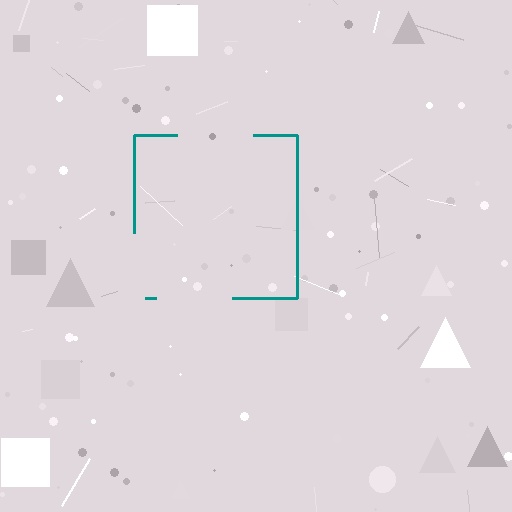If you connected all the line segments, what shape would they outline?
They would outline a square.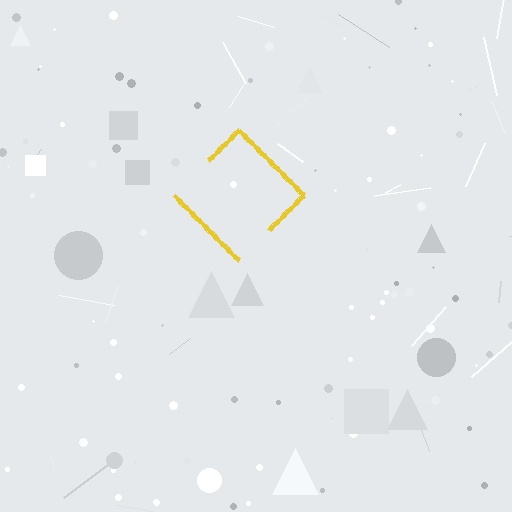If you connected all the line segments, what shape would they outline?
They would outline a diamond.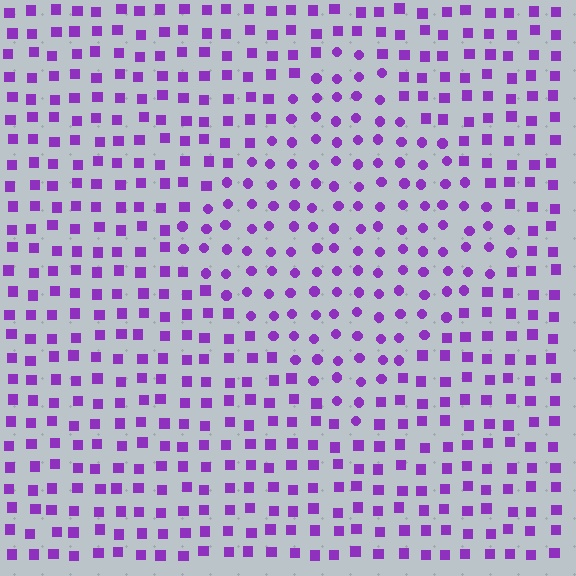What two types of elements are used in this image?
The image uses circles inside the diamond region and squares outside it.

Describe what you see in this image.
The image is filled with small purple elements arranged in a uniform grid. A diamond-shaped region contains circles, while the surrounding area contains squares. The boundary is defined purely by the change in element shape.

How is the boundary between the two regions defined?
The boundary is defined by a change in element shape: circles inside vs. squares outside. All elements share the same color and spacing.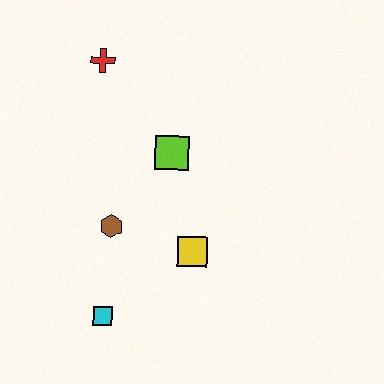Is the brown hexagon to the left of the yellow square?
Yes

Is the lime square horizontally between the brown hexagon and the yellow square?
Yes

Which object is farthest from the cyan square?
The red cross is farthest from the cyan square.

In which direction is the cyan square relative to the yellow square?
The cyan square is to the left of the yellow square.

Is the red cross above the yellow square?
Yes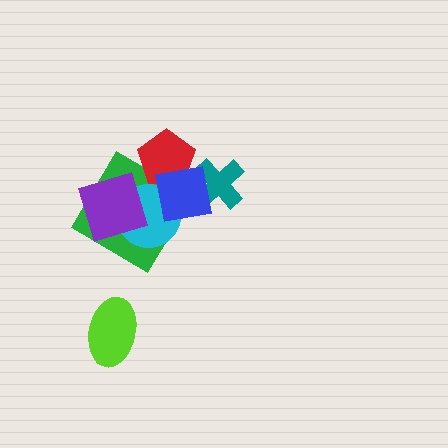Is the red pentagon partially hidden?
Yes, it is partially covered by another shape.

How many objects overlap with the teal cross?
1 object overlaps with the teal cross.